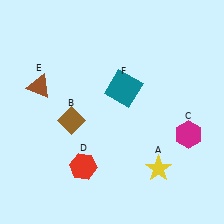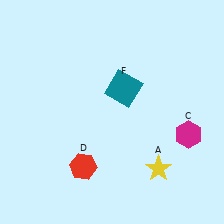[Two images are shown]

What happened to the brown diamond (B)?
The brown diamond (B) was removed in Image 2. It was in the bottom-left area of Image 1.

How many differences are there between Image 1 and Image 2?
There are 2 differences between the two images.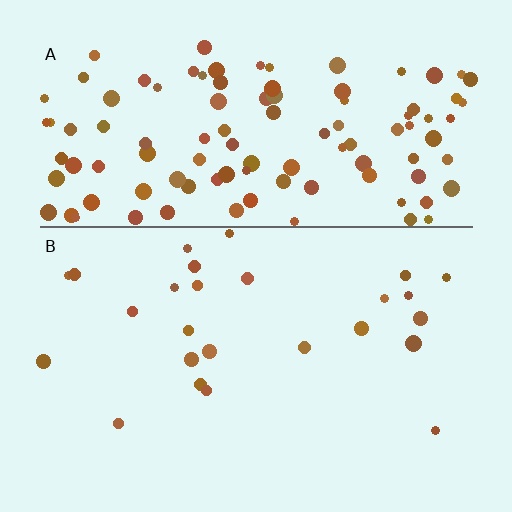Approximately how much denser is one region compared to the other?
Approximately 4.3× — region A over region B.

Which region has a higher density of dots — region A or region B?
A (the top).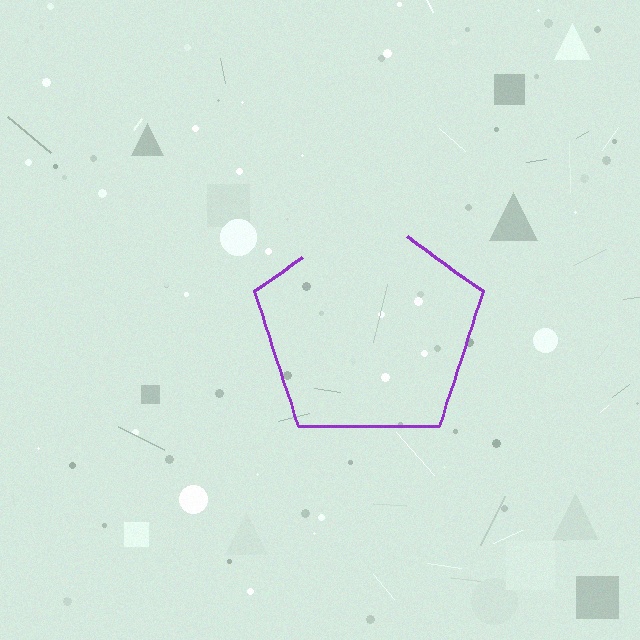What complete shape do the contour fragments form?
The contour fragments form a pentagon.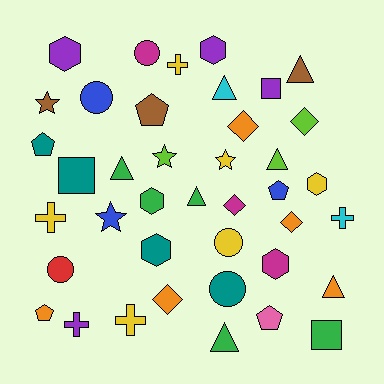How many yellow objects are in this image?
There are 6 yellow objects.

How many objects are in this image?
There are 40 objects.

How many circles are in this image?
There are 5 circles.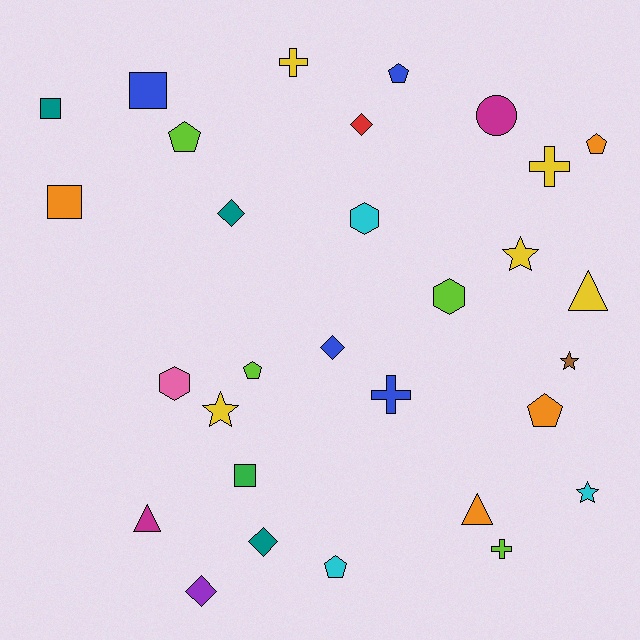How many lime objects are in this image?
There are 4 lime objects.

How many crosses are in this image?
There are 4 crosses.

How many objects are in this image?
There are 30 objects.